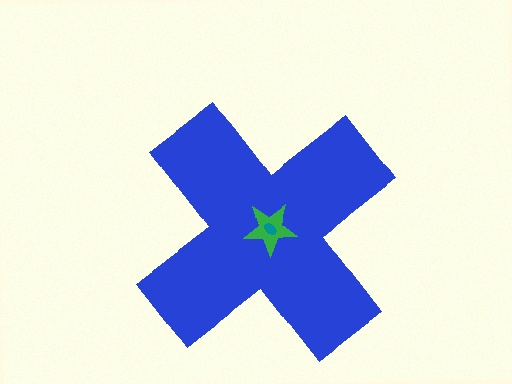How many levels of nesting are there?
3.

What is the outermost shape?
The blue cross.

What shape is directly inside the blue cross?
The green star.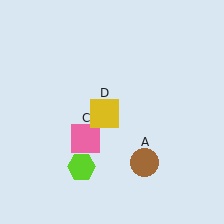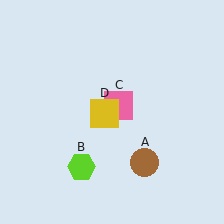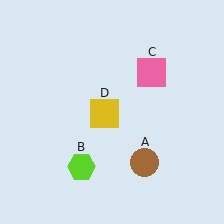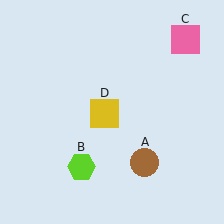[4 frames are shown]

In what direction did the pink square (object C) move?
The pink square (object C) moved up and to the right.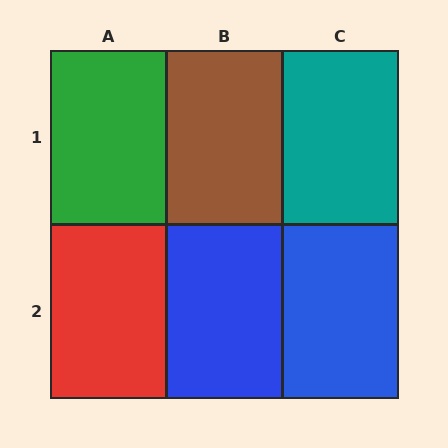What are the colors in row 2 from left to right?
Red, blue, blue.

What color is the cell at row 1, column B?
Brown.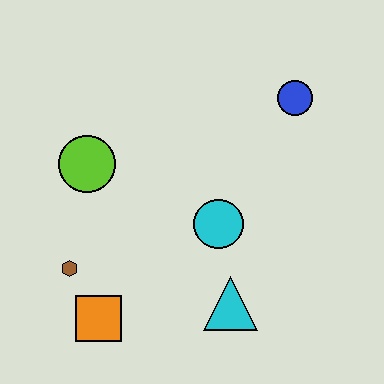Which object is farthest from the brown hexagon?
The blue circle is farthest from the brown hexagon.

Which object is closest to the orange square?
The brown hexagon is closest to the orange square.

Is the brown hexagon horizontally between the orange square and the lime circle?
No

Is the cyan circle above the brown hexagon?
Yes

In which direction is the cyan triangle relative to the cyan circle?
The cyan triangle is below the cyan circle.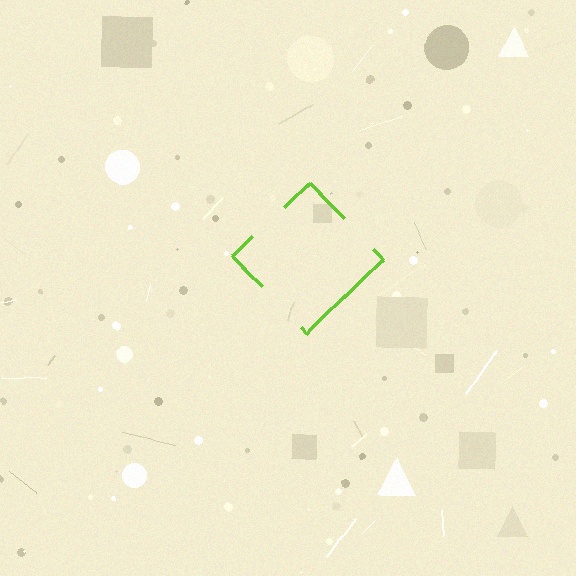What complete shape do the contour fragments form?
The contour fragments form a diamond.